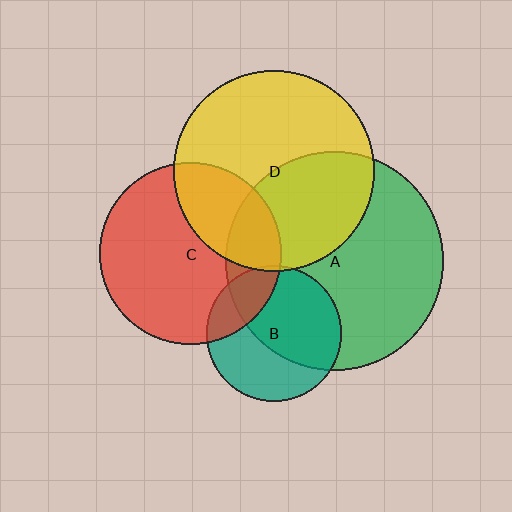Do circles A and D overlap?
Yes.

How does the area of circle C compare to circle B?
Approximately 1.8 times.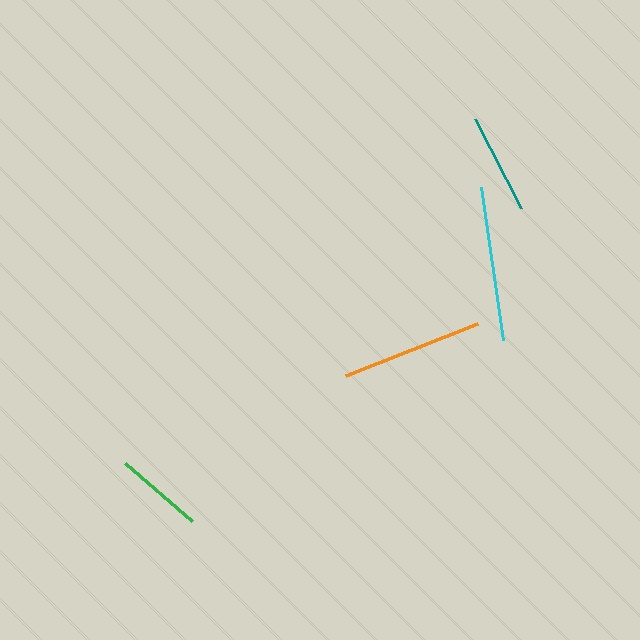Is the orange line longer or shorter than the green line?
The orange line is longer than the green line.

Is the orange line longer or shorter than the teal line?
The orange line is longer than the teal line.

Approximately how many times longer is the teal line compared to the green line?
The teal line is approximately 1.1 times the length of the green line.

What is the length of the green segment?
The green segment is approximately 89 pixels long.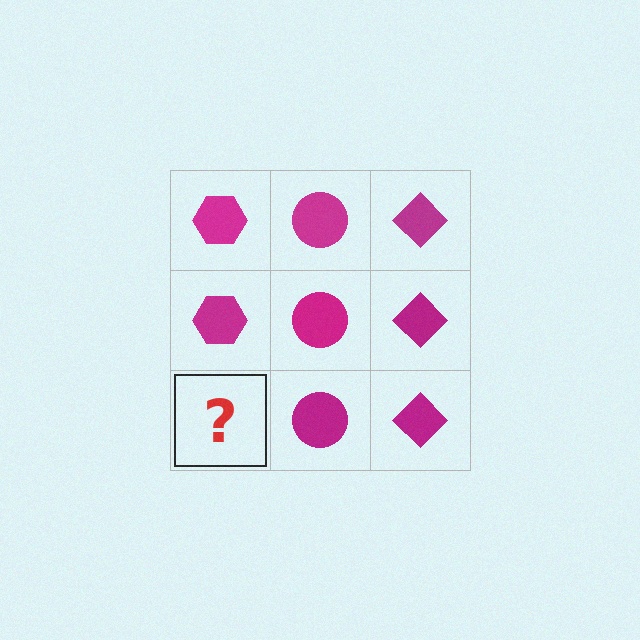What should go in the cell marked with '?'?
The missing cell should contain a magenta hexagon.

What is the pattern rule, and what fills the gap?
The rule is that each column has a consistent shape. The gap should be filled with a magenta hexagon.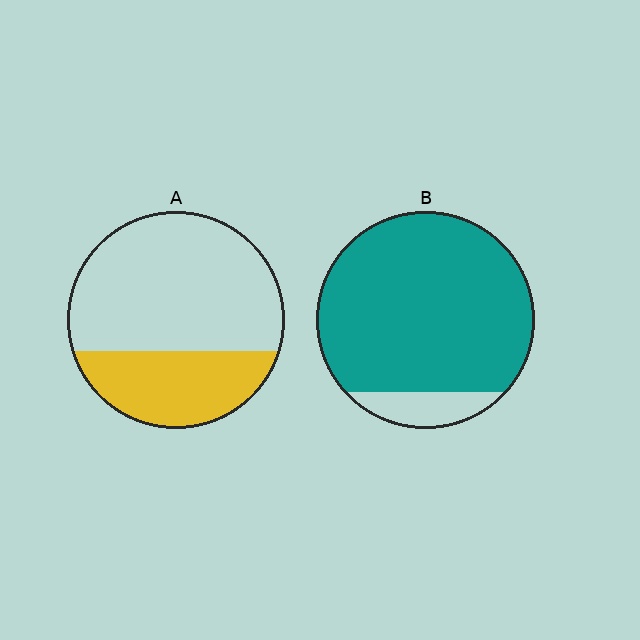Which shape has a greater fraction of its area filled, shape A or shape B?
Shape B.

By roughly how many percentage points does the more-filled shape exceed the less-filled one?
By roughly 55 percentage points (B over A).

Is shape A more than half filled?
No.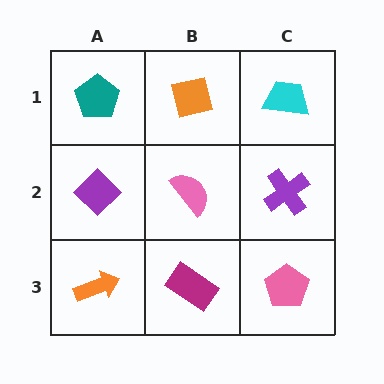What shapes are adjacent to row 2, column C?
A cyan trapezoid (row 1, column C), a pink pentagon (row 3, column C), a pink semicircle (row 2, column B).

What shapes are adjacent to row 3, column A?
A purple diamond (row 2, column A), a magenta rectangle (row 3, column B).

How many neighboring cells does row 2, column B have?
4.